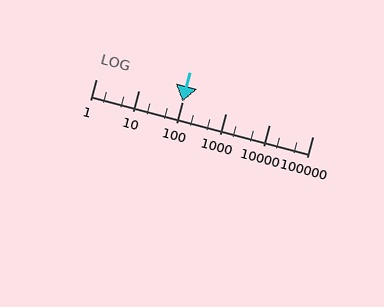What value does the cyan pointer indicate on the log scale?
The pointer indicates approximately 100.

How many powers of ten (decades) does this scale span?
The scale spans 5 decades, from 1 to 100000.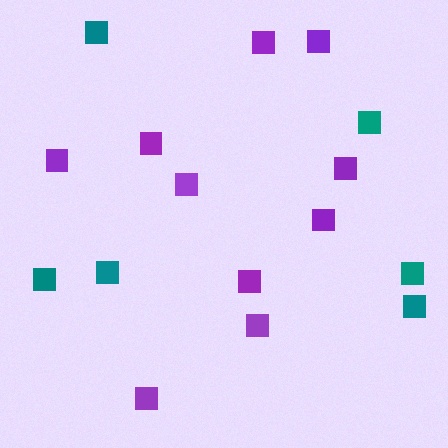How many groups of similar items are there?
There are 2 groups: one group of teal squares (6) and one group of purple squares (10).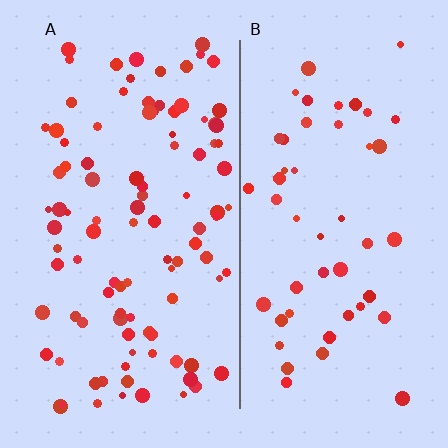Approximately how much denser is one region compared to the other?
Approximately 2.0× — region A over region B.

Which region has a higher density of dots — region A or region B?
A (the left).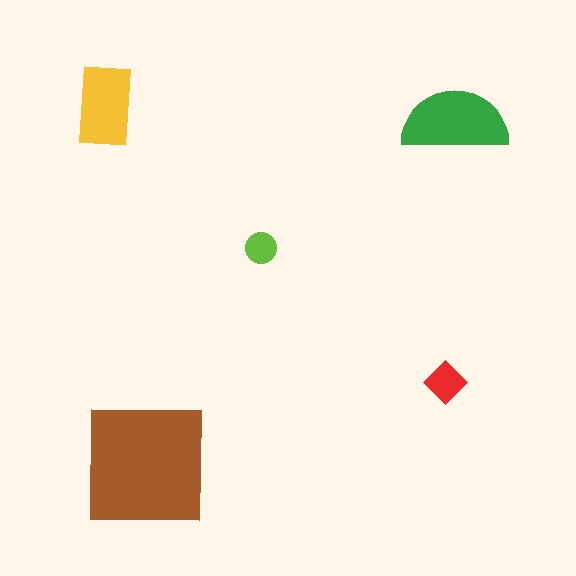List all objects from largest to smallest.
The brown square, the green semicircle, the yellow rectangle, the red diamond, the lime circle.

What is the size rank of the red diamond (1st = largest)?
4th.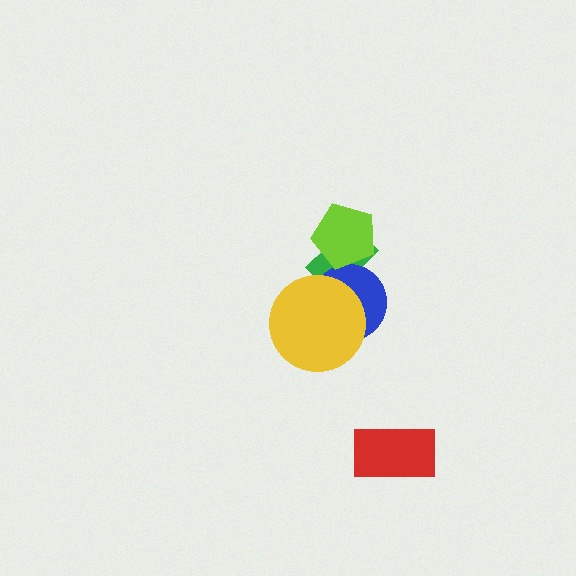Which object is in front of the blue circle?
The yellow circle is in front of the blue circle.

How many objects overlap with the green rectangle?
3 objects overlap with the green rectangle.